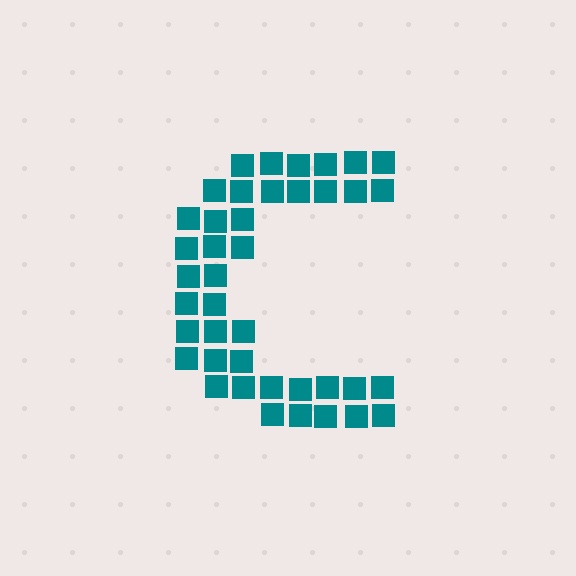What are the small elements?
The small elements are squares.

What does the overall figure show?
The overall figure shows the letter C.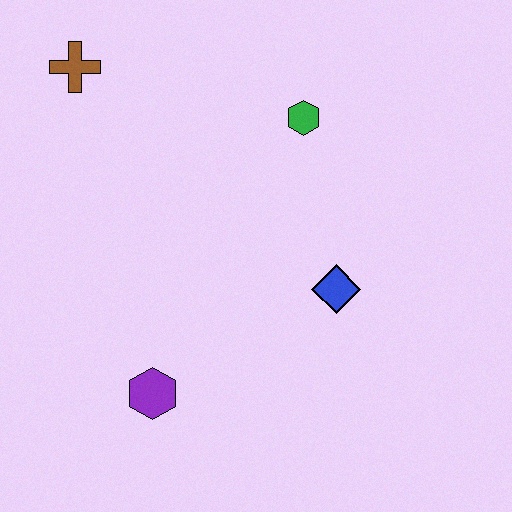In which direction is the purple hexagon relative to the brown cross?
The purple hexagon is below the brown cross.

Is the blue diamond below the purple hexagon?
No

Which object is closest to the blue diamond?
The green hexagon is closest to the blue diamond.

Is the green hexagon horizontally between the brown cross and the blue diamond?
Yes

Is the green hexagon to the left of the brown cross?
No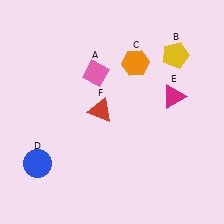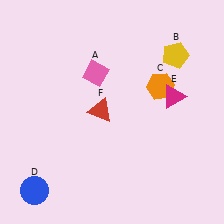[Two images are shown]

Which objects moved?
The objects that moved are: the orange hexagon (C), the blue circle (D).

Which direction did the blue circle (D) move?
The blue circle (D) moved down.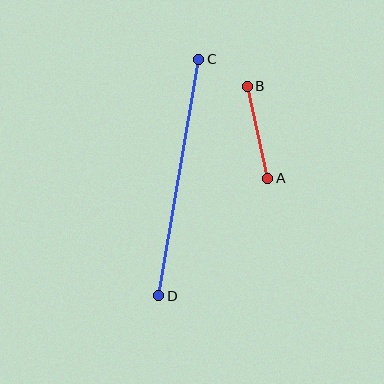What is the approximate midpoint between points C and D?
The midpoint is at approximately (179, 178) pixels.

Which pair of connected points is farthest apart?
Points C and D are farthest apart.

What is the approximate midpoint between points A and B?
The midpoint is at approximately (258, 132) pixels.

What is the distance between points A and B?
The distance is approximately 94 pixels.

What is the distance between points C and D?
The distance is approximately 240 pixels.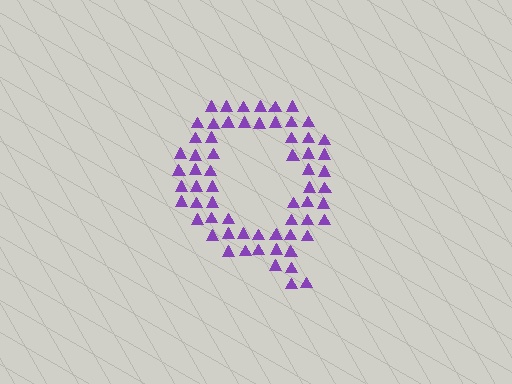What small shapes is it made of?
It is made of small triangles.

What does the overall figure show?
The overall figure shows the letter Q.